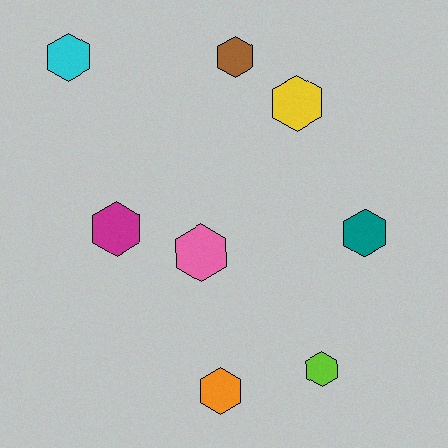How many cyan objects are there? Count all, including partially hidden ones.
There is 1 cyan object.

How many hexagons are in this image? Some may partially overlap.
There are 8 hexagons.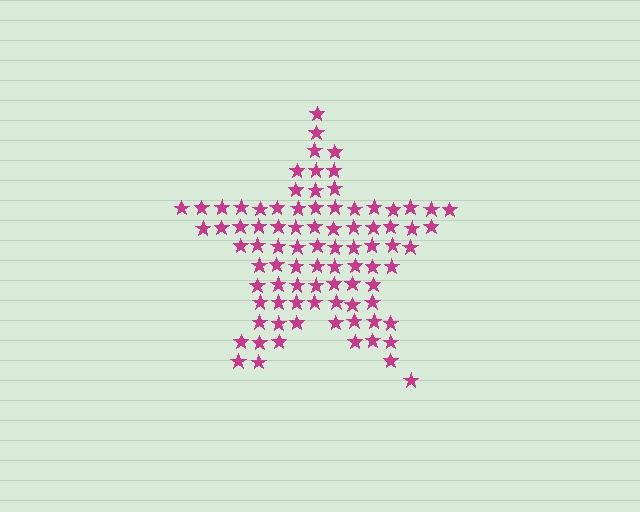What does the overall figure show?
The overall figure shows a star.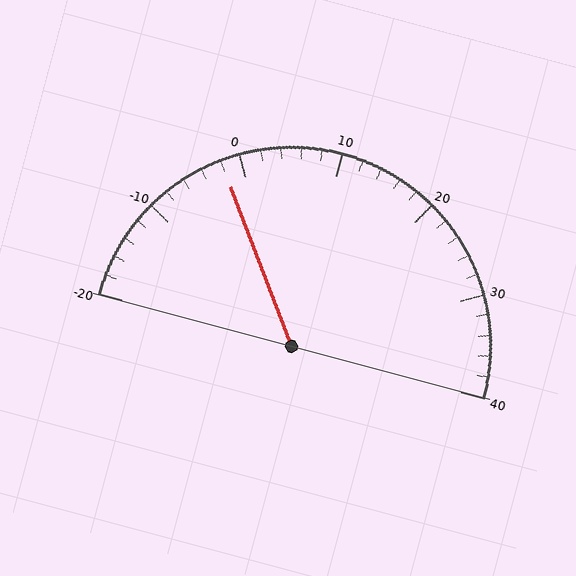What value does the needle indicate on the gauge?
The needle indicates approximately -2.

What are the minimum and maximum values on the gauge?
The gauge ranges from -20 to 40.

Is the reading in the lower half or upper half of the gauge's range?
The reading is in the lower half of the range (-20 to 40).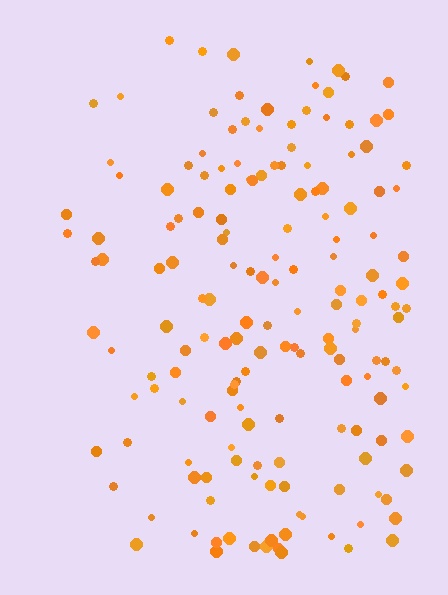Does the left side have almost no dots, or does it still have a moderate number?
Still a moderate number, just noticeably fewer than the right.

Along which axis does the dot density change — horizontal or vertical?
Horizontal.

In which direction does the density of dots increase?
From left to right, with the right side densest.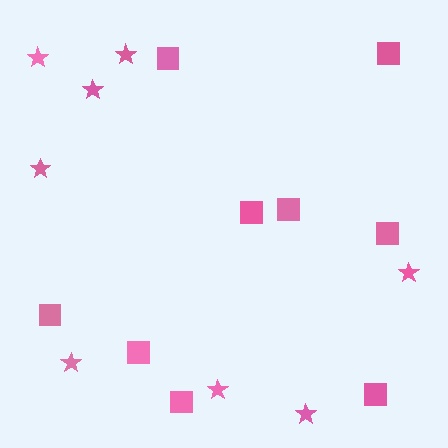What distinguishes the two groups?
There are 2 groups: one group of stars (8) and one group of squares (9).